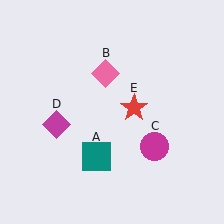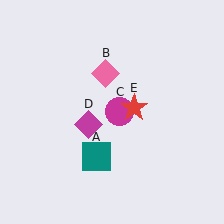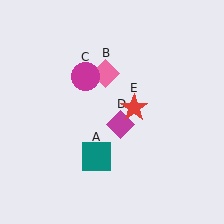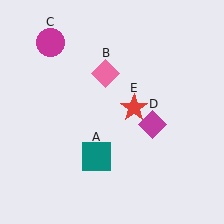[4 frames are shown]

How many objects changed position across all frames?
2 objects changed position: magenta circle (object C), magenta diamond (object D).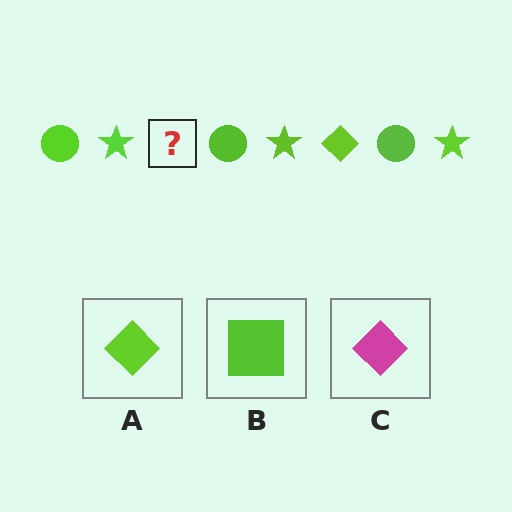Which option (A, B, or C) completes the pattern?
A.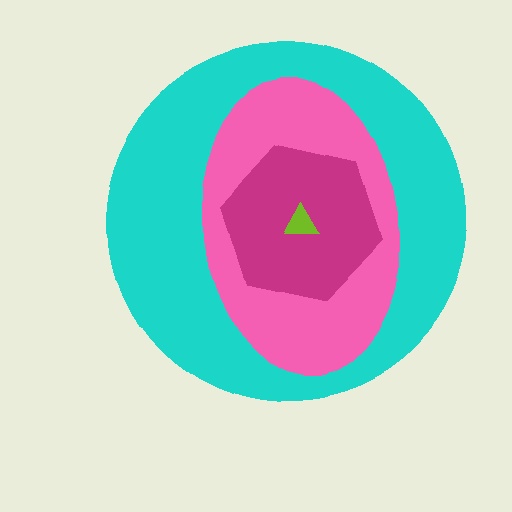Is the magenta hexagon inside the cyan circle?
Yes.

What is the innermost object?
The lime triangle.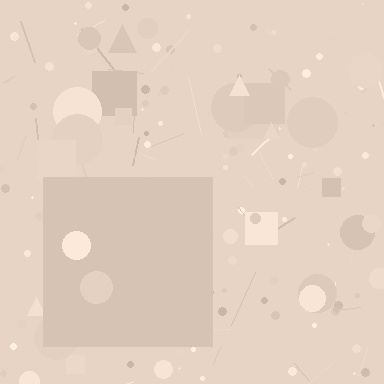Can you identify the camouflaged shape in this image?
The camouflaged shape is a square.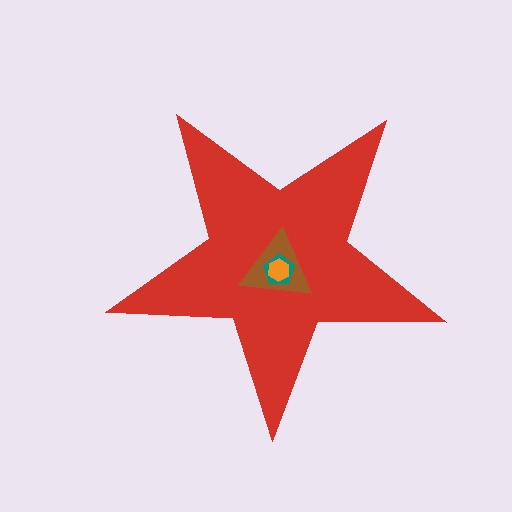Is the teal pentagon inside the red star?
Yes.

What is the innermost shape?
The orange hexagon.